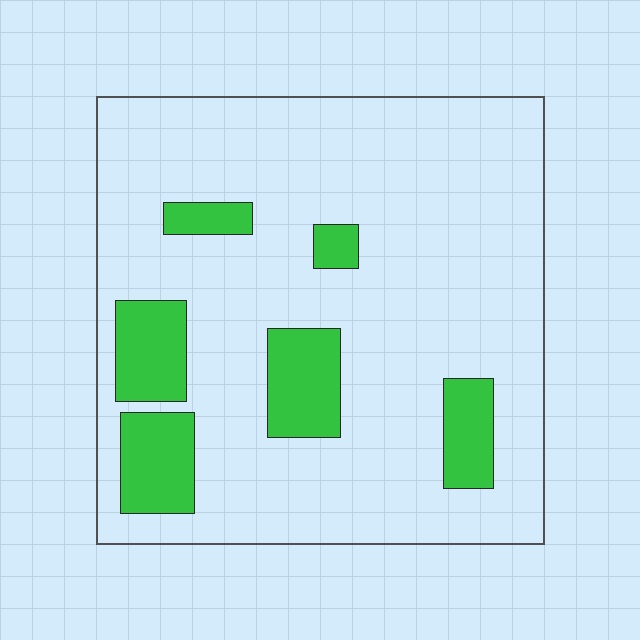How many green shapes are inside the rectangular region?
6.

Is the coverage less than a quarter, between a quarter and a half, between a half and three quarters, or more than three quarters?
Less than a quarter.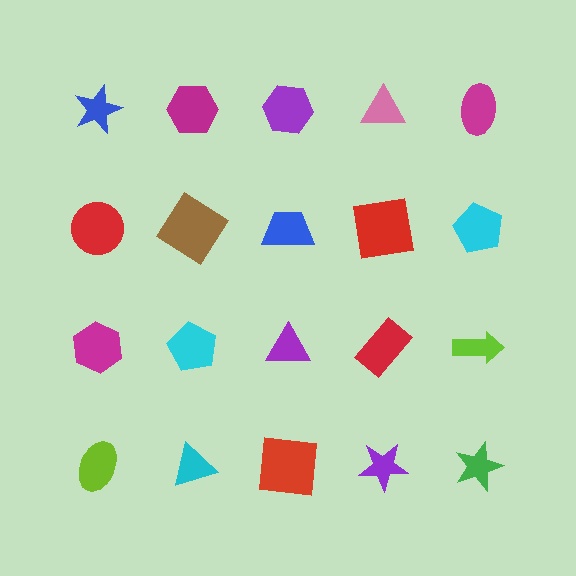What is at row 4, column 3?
A red square.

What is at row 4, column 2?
A cyan triangle.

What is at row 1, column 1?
A blue star.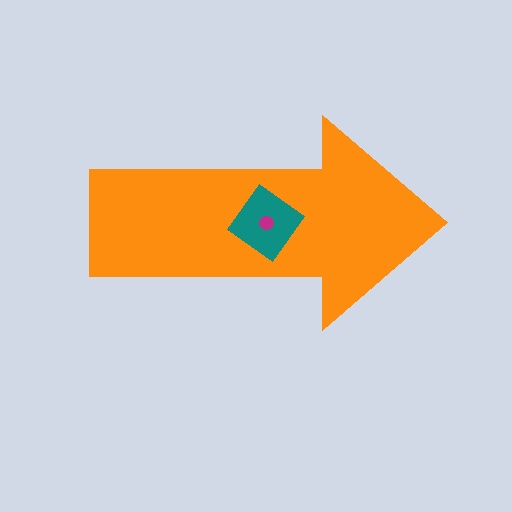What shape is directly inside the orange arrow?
The teal diamond.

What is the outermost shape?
The orange arrow.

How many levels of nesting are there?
3.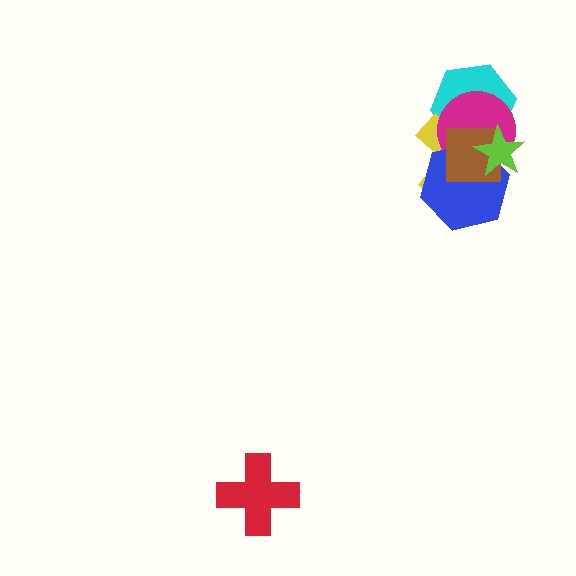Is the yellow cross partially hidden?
Yes, it is partially covered by another shape.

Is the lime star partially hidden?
No, no other shape covers it.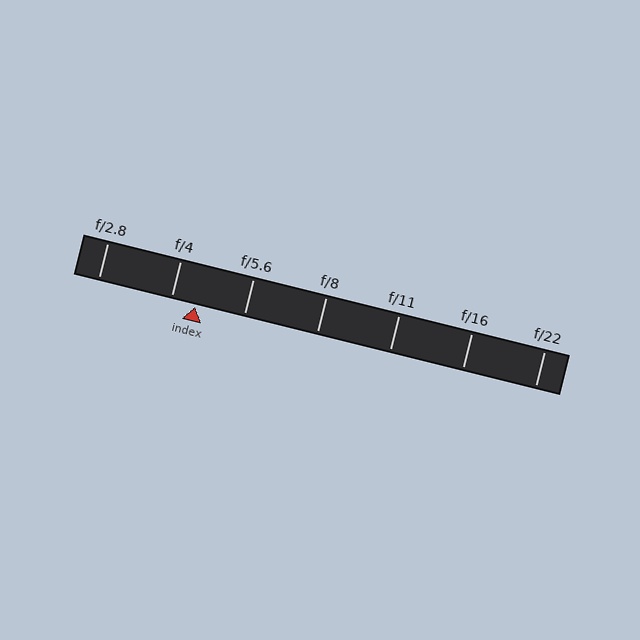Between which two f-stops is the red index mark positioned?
The index mark is between f/4 and f/5.6.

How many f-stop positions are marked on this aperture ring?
There are 7 f-stop positions marked.